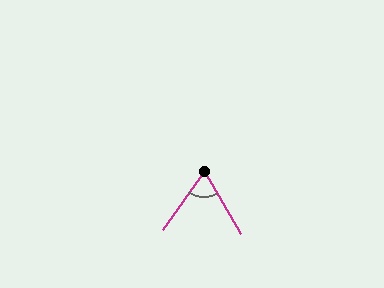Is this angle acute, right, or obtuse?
It is acute.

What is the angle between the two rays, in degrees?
Approximately 65 degrees.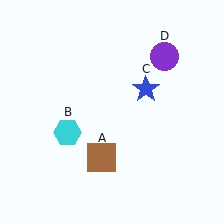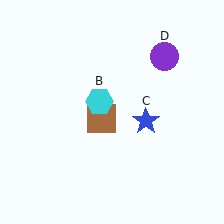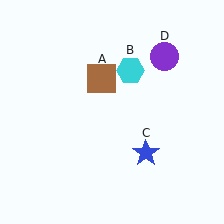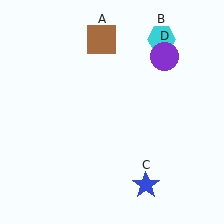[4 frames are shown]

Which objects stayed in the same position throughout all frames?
Purple circle (object D) remained stationary.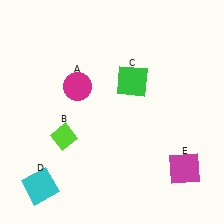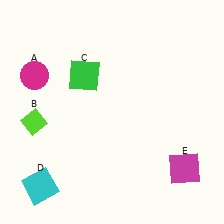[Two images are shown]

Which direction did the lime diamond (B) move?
The lime diamond (B) moved left.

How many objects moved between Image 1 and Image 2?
3 objects moved between the two images.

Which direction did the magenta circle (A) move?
The magenta circle (A) moved left.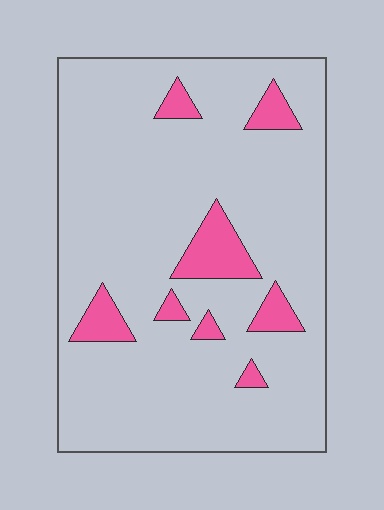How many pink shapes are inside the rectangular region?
8.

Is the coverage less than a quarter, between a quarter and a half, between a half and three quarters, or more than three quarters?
Less than a quarter.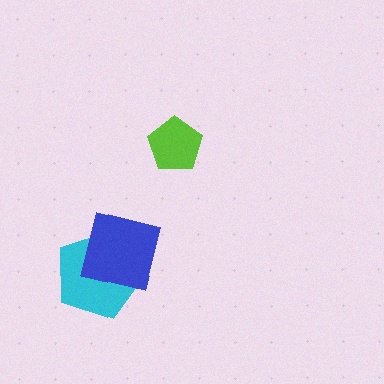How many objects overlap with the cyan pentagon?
1 object overlaps with the cyan pentagon.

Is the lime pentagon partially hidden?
No, no other shape covers it.